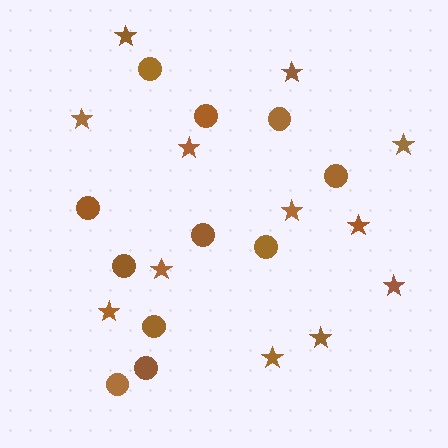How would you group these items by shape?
There are 2 groups: one group of circles (11) and one group of stars (12).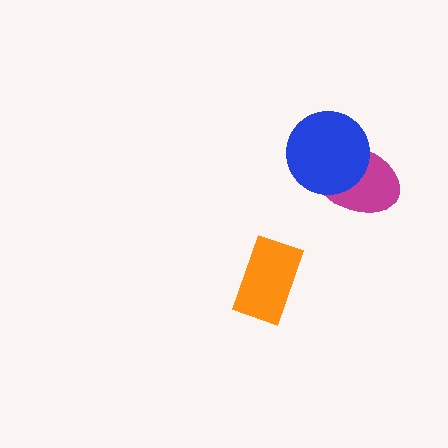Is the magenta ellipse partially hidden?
Yes, it is partially covered by another shape.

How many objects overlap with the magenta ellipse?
1 object overlaps with the magenta ellipse.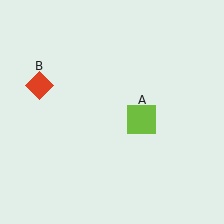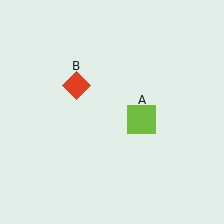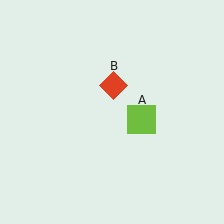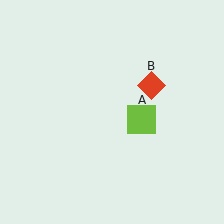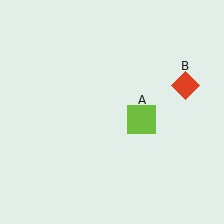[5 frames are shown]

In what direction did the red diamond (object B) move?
The red diamond (object B) moved right.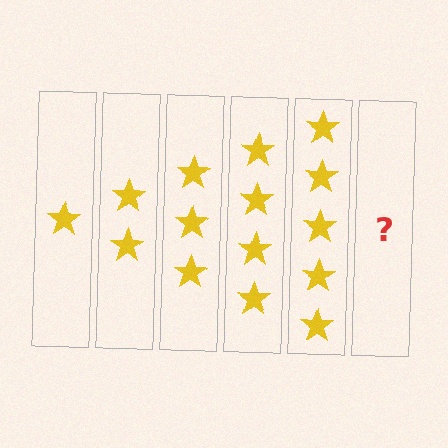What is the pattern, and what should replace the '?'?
The pattern is that each step adds one more star. The '?' should be 6 stars.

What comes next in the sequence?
The next element should be 6 stars.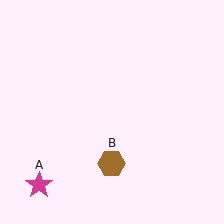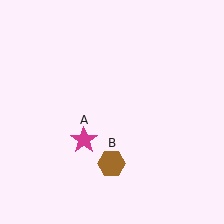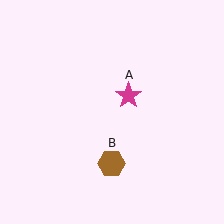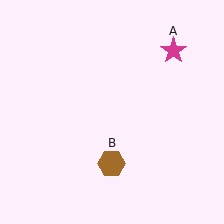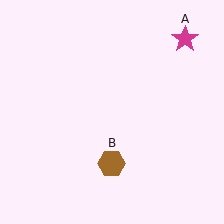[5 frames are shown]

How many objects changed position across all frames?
1 object changed position: magenta star (object A).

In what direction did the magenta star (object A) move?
The magenta star (object A) moved up and to the right.